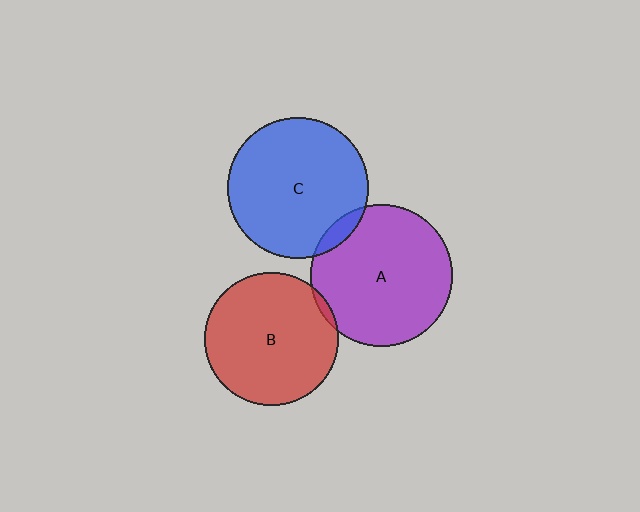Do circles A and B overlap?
Yes.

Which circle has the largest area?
Circle A (purple).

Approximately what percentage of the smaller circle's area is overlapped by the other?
Approximately 5%.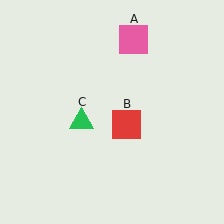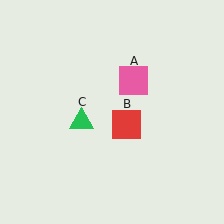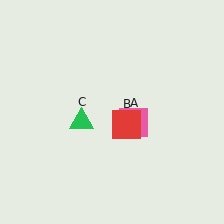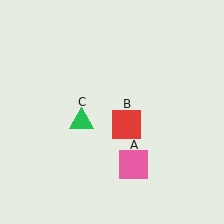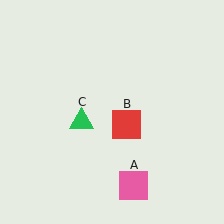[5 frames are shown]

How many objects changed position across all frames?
1 object changed position: pink square (object A).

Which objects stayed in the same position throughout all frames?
Red square (object B) and green triangle (object C) remained stationary.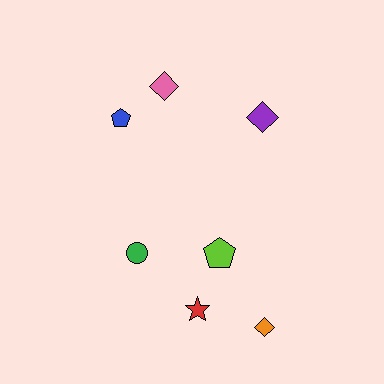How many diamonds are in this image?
There are 3 diamonds.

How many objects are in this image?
There are 7 objects.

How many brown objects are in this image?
There are no brown objects.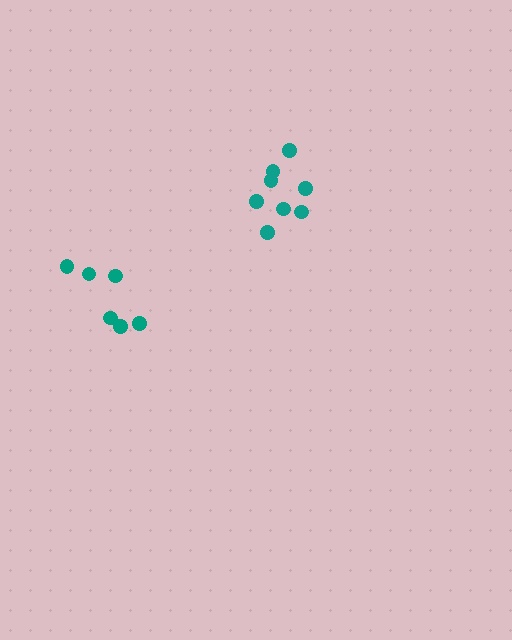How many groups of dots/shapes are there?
There are 2 groups.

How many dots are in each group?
Group 1: 6 dots, Group 2: 8 dots (14 total).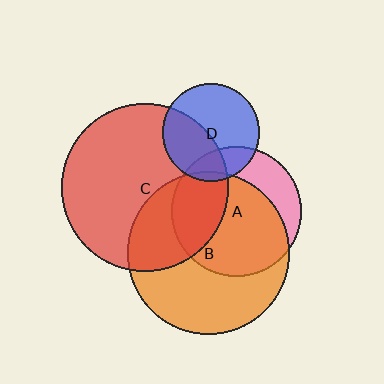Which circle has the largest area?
Circle C (red).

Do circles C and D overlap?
Yes.